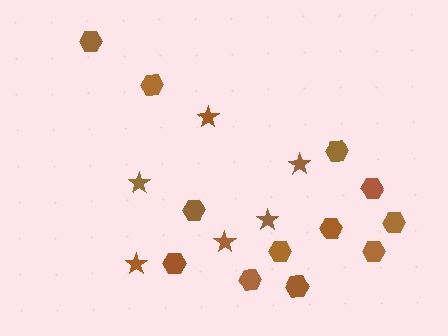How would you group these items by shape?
There are 2 groups: one group of stars (6) and one group of hexagons (12).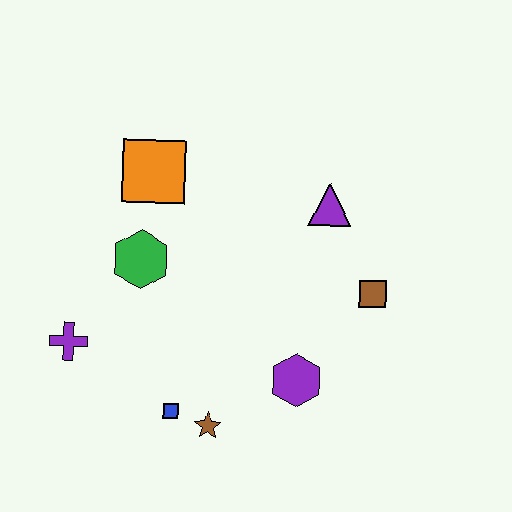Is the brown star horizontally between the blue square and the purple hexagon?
Yes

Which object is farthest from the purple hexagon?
The orange square is farthest from the purple hexagon.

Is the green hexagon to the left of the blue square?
Yes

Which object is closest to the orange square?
The green hexagon is closest to the orange square.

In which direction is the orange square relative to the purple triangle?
The orange square is to the left of the purple triangle.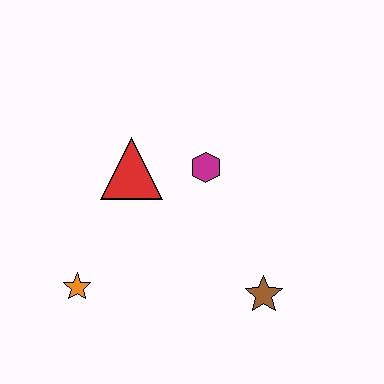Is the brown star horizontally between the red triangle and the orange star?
No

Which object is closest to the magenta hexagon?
The red triangle is closest to the magenta hexagon.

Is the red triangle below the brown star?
No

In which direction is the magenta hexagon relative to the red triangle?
The magenta hexagon is to the right of the red triangle.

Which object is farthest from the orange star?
The brown star is farthest from the orange star.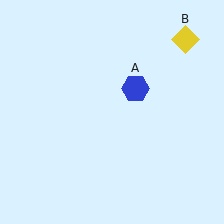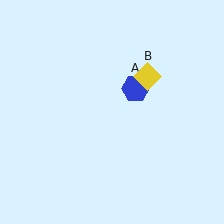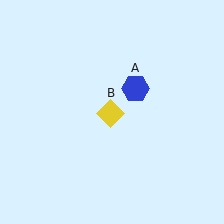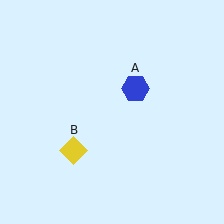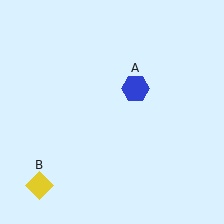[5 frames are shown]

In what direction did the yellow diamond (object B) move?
The yellow diamond (object B) moved down and to the left.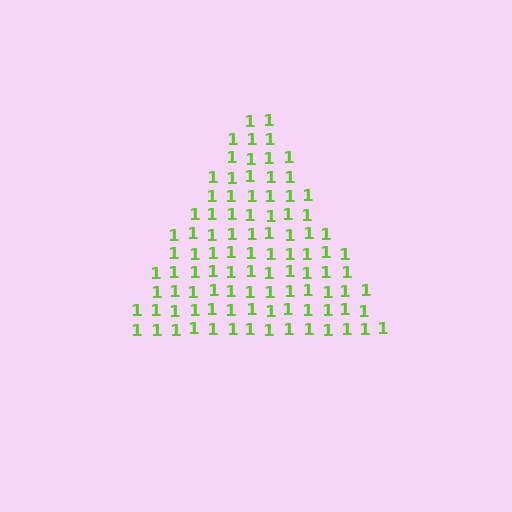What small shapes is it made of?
It is made of small digit 1's.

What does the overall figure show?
The overall figure shows a triangle.